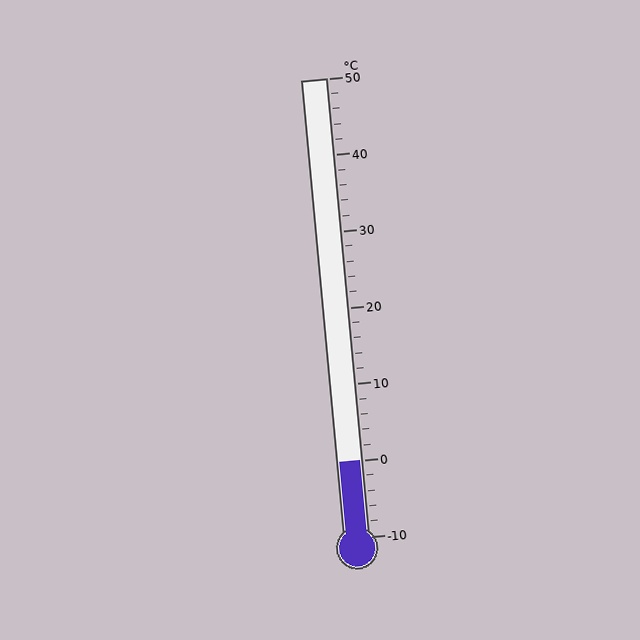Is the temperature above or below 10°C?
The temperature is below 10°C.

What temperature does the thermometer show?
The thermometer shows approximately 0°C.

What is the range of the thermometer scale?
The thermometer scale ranges from -10°C to 50°C.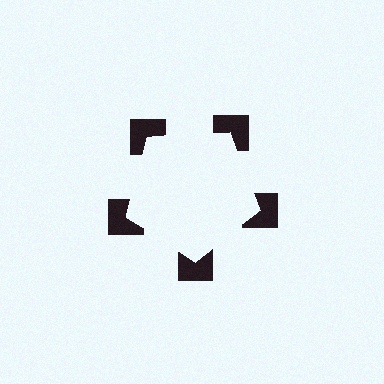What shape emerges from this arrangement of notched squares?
An illusory pentagon — its edges are inferred from the aligned wedge cuts in the notched squares, not physically drawn.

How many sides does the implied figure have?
5 sides.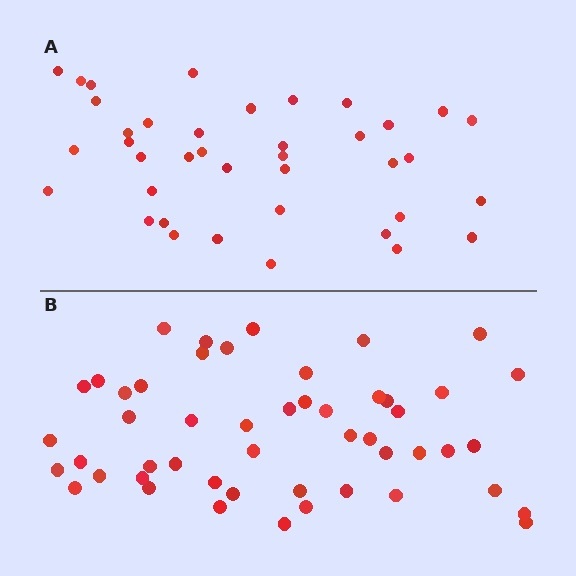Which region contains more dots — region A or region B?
Region B (the bottom region) has more dots.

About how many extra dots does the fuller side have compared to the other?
Region B has roughly 12 or so more dots than region A.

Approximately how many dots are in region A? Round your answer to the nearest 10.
About 40 dots. (The exact count is 39, which rounds to 40.)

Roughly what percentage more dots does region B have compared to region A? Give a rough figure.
About 30% more.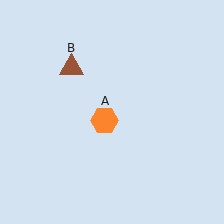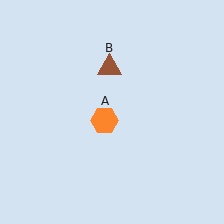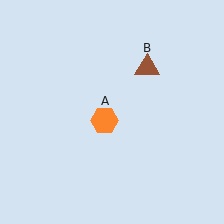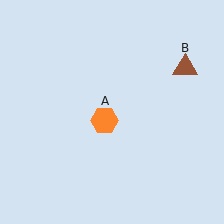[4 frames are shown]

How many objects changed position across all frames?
1 object changed position: brown triangle (object B).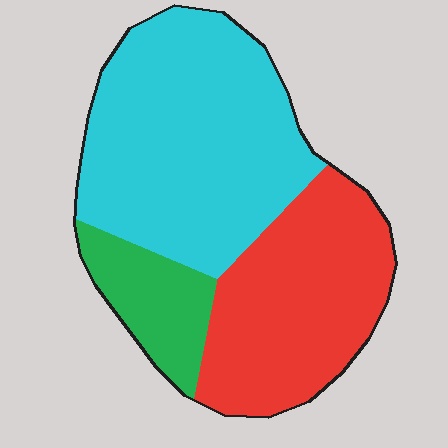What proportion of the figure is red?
Red takes up about three eighths (3/8) of the figure.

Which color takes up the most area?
Cyan, at roughly 50%.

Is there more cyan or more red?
Cyan.